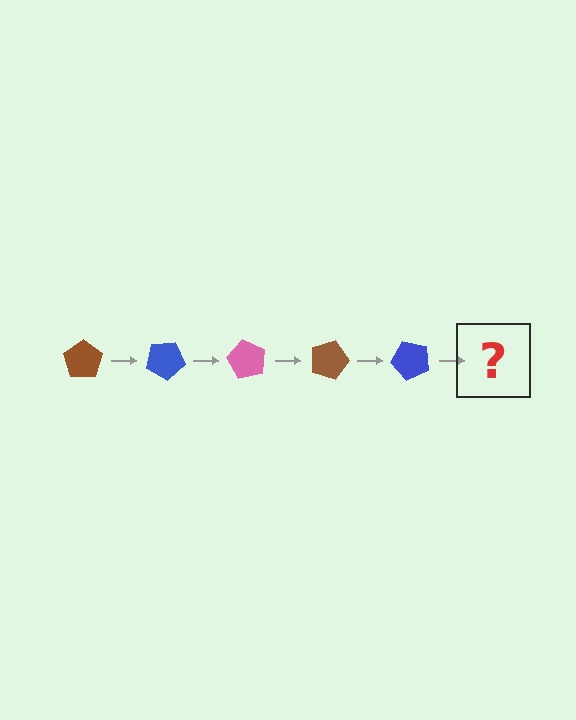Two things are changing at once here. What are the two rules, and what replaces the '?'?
The two rules are that it rotates 30 degrees each step and the color cycles through brown, blue, and pink. The '?' should be a pink pentagon, rotated 150 degrees from the start.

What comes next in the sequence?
The next element should be a pink pentagon, rotated 150 degrees from the start.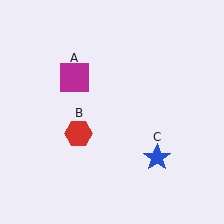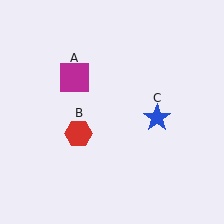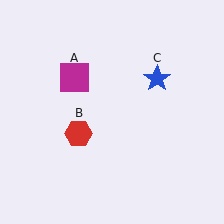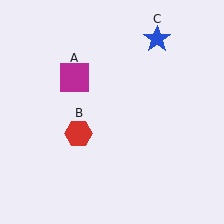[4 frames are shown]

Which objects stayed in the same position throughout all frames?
Magenta square (object A) and red hexagon (object B) remained stationary.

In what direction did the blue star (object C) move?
The blue star (object C) moved up.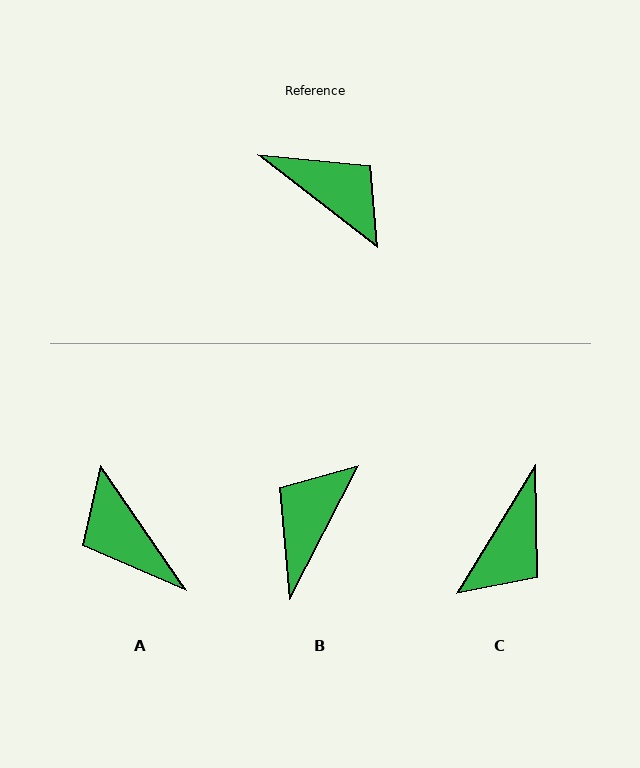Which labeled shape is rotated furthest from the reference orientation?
A, about 162 degrees away.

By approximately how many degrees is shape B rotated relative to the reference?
Approximately 101 degrees counter-clockwise.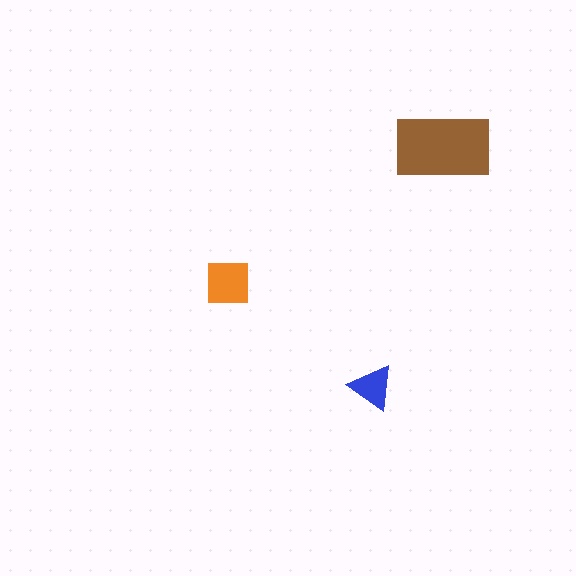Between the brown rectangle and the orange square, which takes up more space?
The brown rectangle.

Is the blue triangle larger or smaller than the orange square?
Smaller.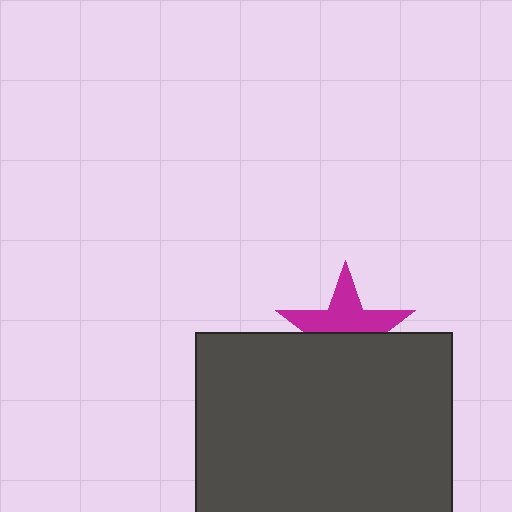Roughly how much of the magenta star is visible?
About half of it is visible (roughly 52%).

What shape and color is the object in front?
The object in front is a dark gray rectangle.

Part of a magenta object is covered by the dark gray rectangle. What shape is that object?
It is a star.